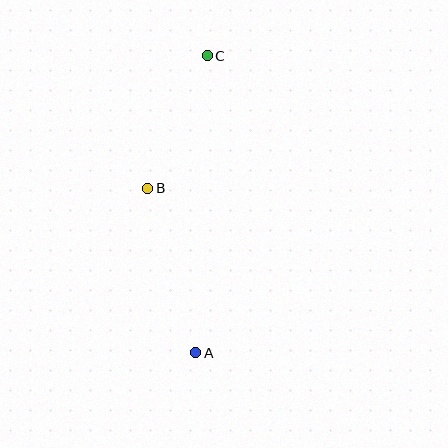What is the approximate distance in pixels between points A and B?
The distance between A and B is approximately 171 pixels.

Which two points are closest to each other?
Points B and C are closest to each other.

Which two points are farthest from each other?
Points A and C are farthest from each other.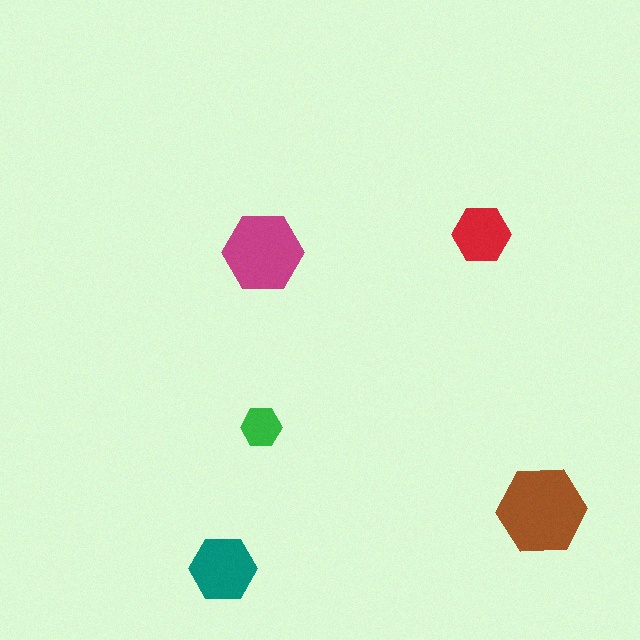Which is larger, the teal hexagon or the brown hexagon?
The brown one.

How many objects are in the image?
There are 5 objects in the image.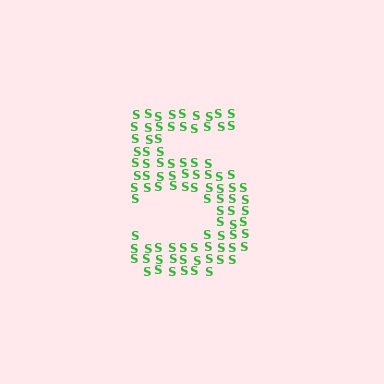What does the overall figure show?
The overall figure shows the digit 5.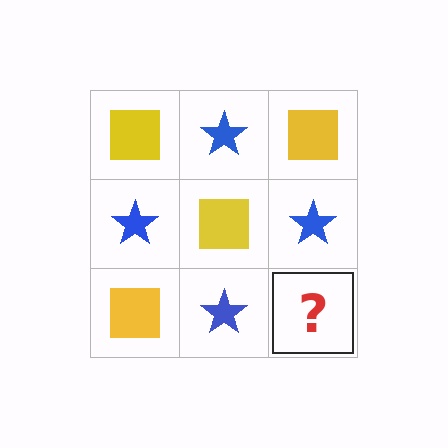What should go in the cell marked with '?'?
The missing cell should contain a yellow square.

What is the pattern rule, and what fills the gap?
The rule is that it alternates yellow square and blue star in a checkerboard pattern. The gap should be filled with a yellow square.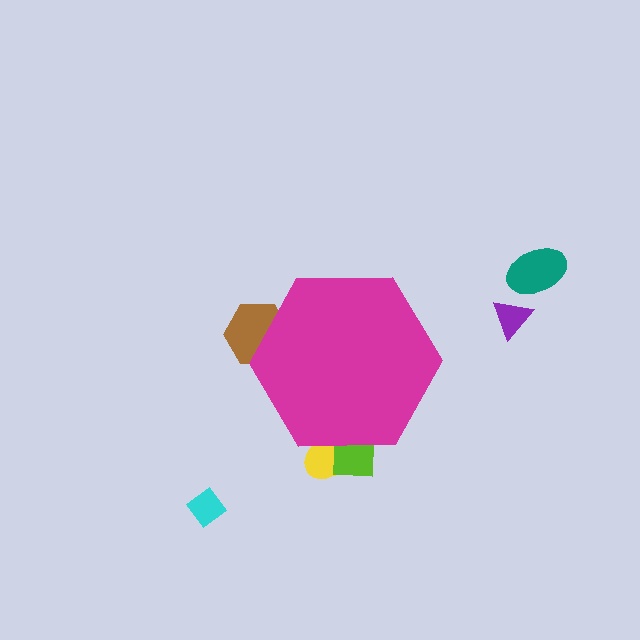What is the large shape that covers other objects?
A magenta hexagon.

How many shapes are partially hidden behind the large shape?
3 shapes are partially hidden.